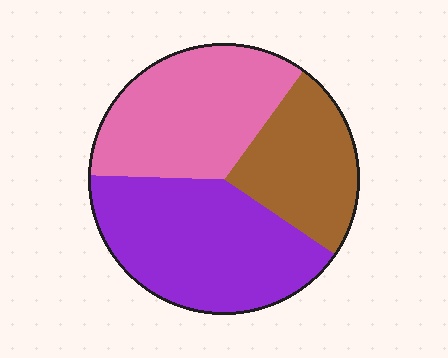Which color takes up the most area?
Purple, at roughly 40%.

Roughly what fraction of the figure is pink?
Pink covers about 35% of the figure.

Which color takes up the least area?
Brown, at roughly 25%.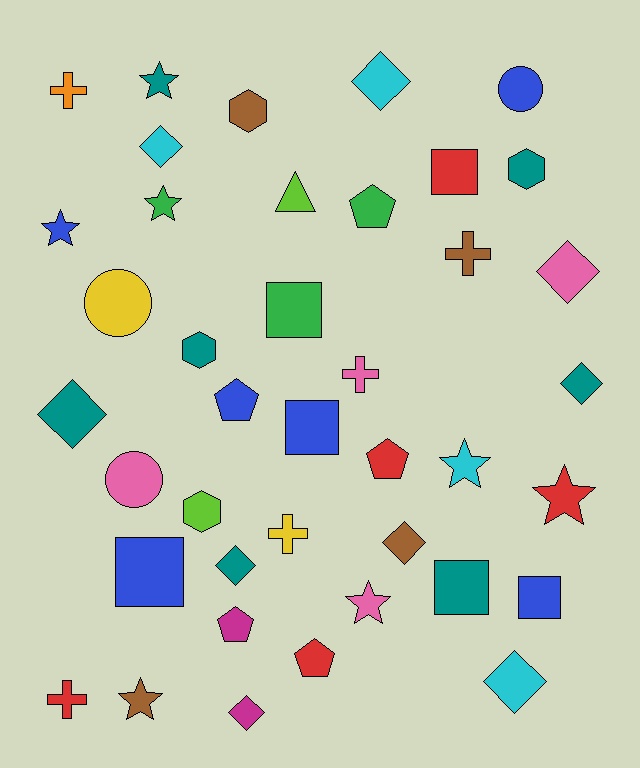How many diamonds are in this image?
There are 9 diamonds.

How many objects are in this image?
There are 40 objects.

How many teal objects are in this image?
There are 7 teal objects.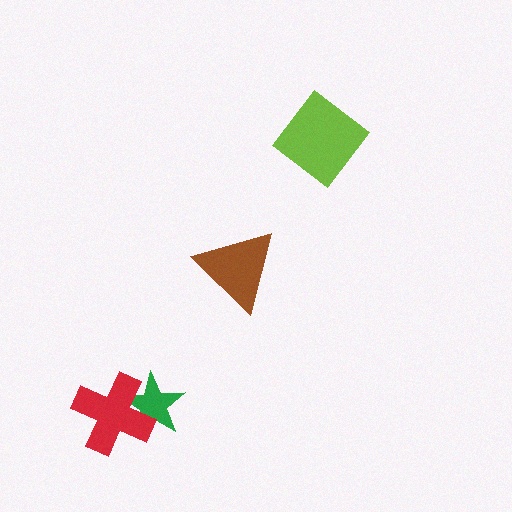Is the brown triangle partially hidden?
No, no other shape covers it.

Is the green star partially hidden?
Yes, it is partially covered by another shape.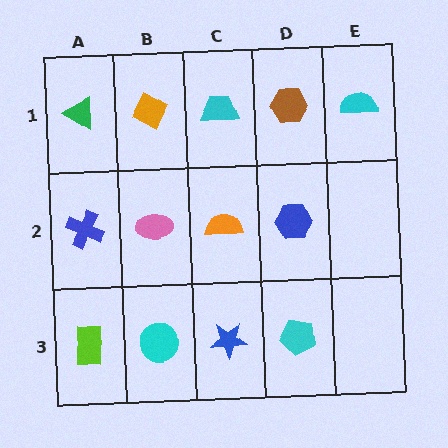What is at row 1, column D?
A brown hexagon.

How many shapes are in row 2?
4 shapes.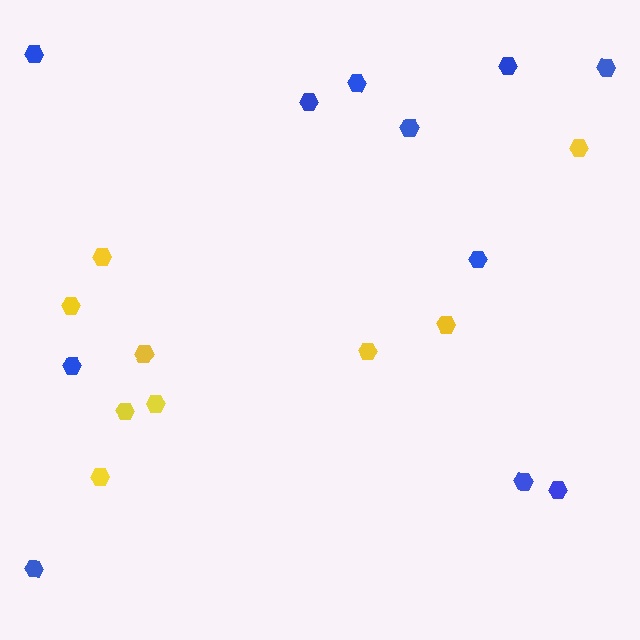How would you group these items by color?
There are 2 groups: one group of blue hexagons (11) and one group of yellow hexagons (9).